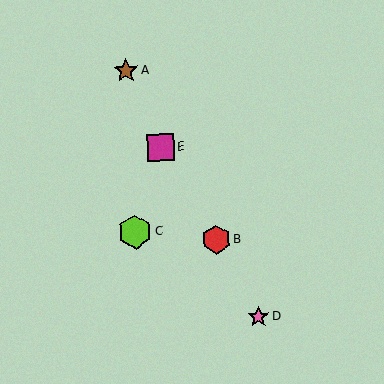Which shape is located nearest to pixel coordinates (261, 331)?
The pink star (labeled D) at (259, 317) is nearest to that location.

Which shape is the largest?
The lime hexagon (labeled C) is the largest.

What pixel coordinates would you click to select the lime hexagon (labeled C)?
Click at (135, 232) to select the lime hexagon C.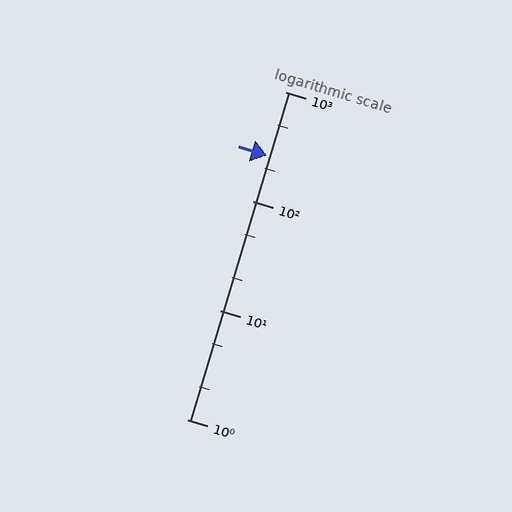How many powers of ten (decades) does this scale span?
The scale spans 3 decades, from 1 to 1000.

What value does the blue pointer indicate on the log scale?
The pointer indicates approximately 260.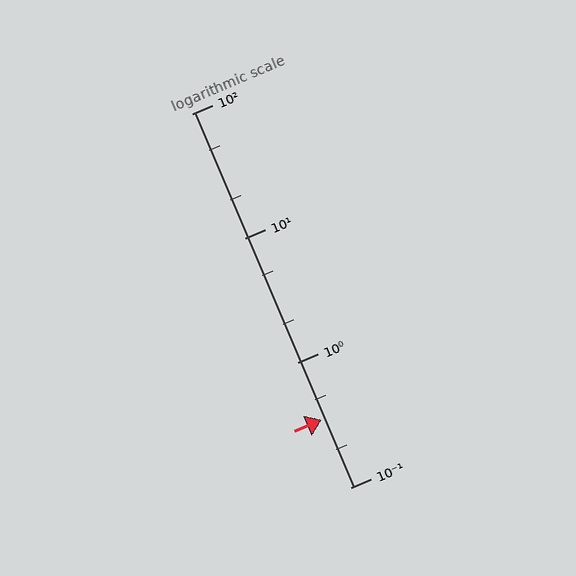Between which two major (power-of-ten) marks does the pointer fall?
The pointer is between 0.1 and 1.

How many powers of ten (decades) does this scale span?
The scale spans 3 decades, from 0.1 to 100.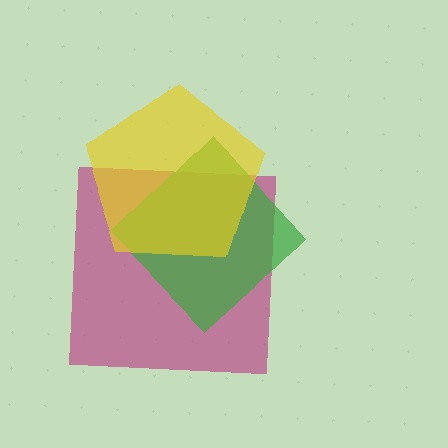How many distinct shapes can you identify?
There are 3 distinct shapes: a magenta square, a green diamond, a yellow pentagon.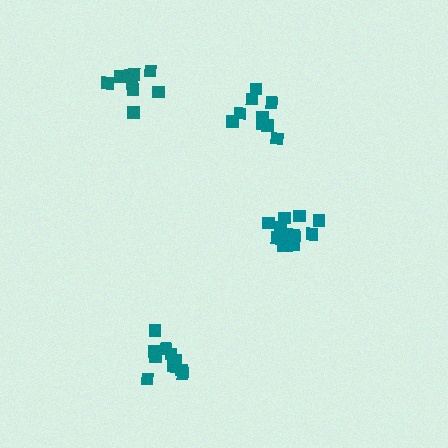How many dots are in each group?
Group 1: 9 dots, Group 2: 9 dots, Group 3: 10 dots, Group 4: 14 dots (42 total).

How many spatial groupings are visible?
There are 4 spatial groupings.